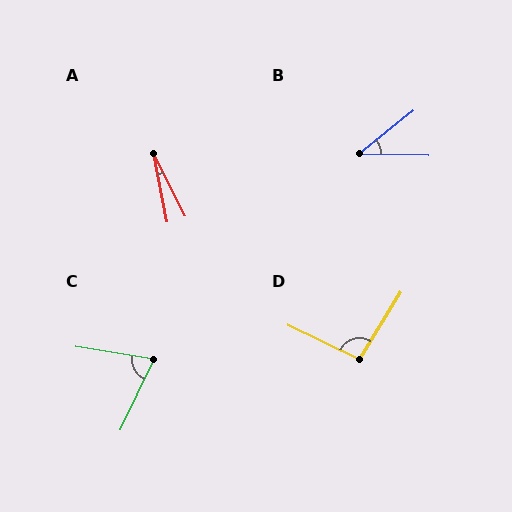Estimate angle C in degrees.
Approximately 73 degrees.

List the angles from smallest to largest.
A (16°), B (40°), C (73°), D (96°).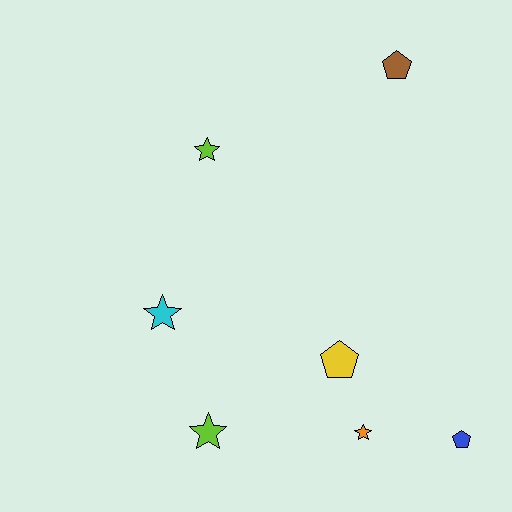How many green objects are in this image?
There are no green objects.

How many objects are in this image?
There are 7 objects.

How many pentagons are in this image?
There are 3 pentagons.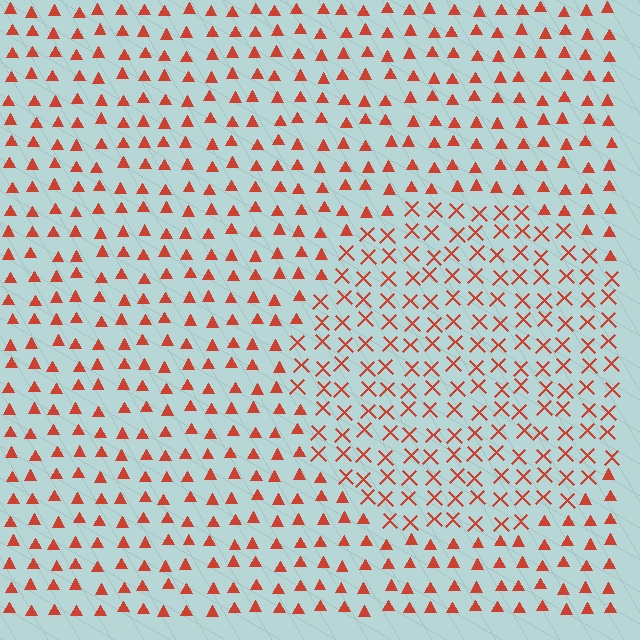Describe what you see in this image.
The image is filled with small red elements arranged in a uniform grid. A circle-shaped region contains X marks, while the surrounding area contains triangles. The boundary is defined purely by the change in element shape.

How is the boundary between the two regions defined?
The boundary is defined by a change in element shape: X marks inside vs. triangles outside. All elements share the same color and spacing.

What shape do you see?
I see a circle.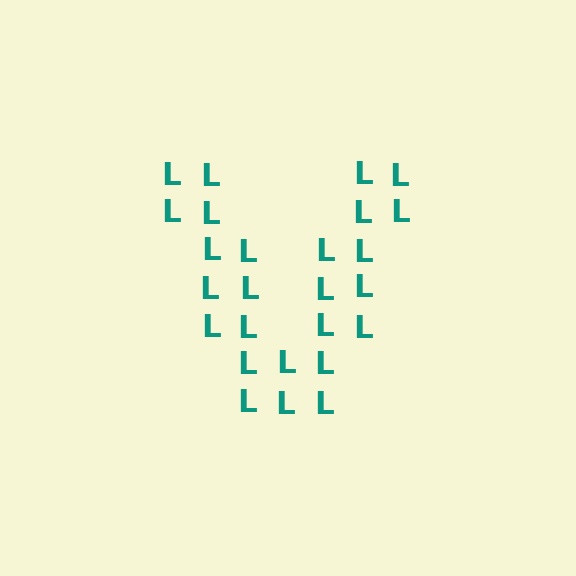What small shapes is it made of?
It is made of small letter L's.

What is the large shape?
The large shape is the letter V.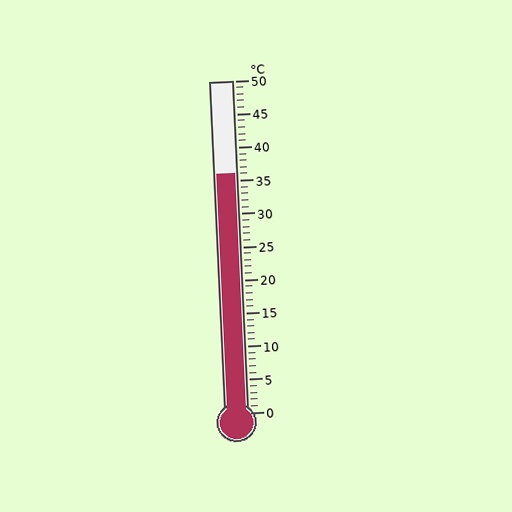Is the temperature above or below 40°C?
The temperature is below 40°C.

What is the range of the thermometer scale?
The thermometer scale ranges from 0°C to 50°C.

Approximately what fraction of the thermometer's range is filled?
The thermometer is filled to approximately 70% of its range.